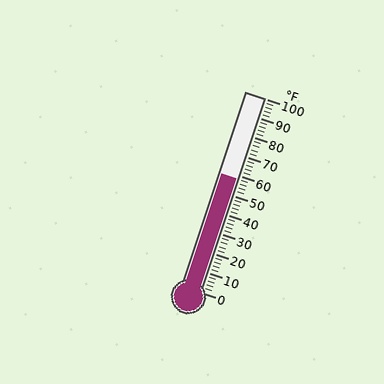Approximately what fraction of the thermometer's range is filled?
The thermometer is filled to approximately 60% of its range.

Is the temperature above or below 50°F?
The temperature is above 50°F.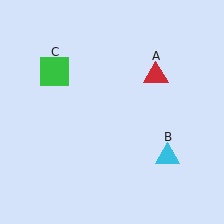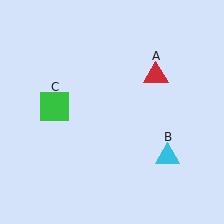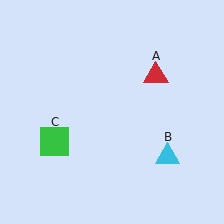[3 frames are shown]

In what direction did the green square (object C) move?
The green square (object C) moved down.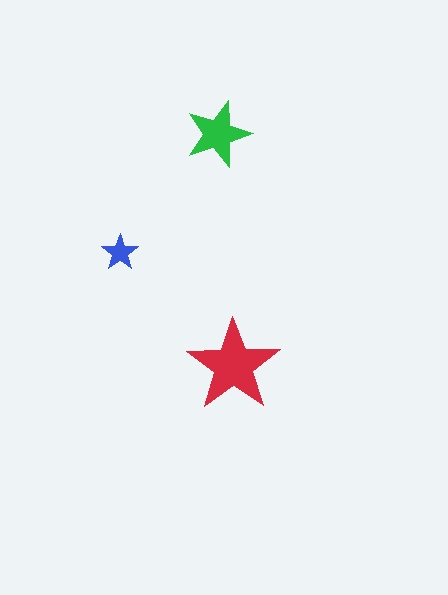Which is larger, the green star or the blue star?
The green one.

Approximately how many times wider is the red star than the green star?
About 1.5 times wider.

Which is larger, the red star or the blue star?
The red one.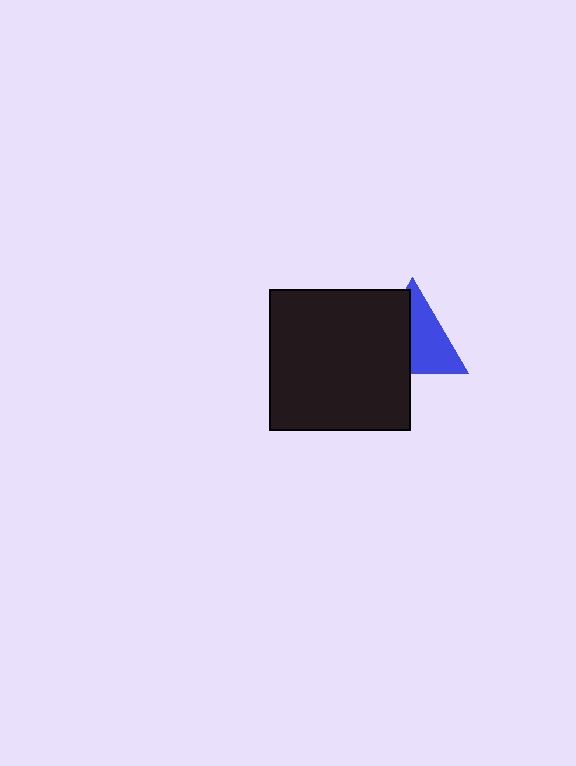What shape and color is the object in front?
The object in front is a black square.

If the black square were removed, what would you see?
You would see the complete blue triangle.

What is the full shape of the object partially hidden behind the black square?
The partially hidden object is a blue triangle.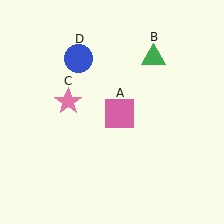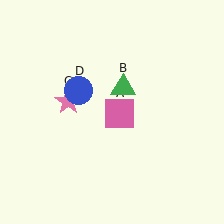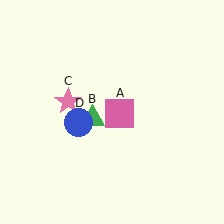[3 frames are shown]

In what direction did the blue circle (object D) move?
The blue circle (object D) moved down.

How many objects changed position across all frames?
2 objects changed position: green triangle (object B), blue circle (object D).